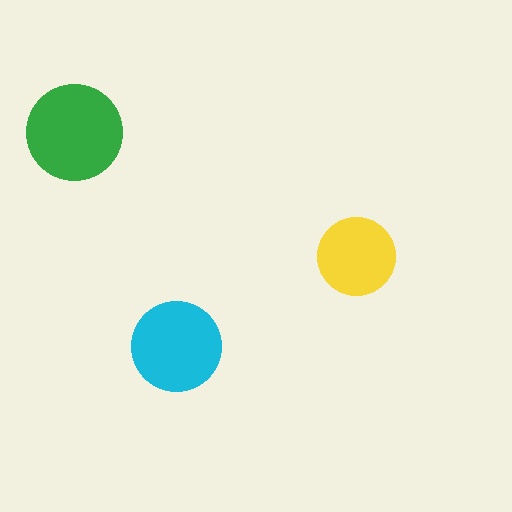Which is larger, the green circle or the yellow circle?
The green one.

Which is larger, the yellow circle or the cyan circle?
The cyan one.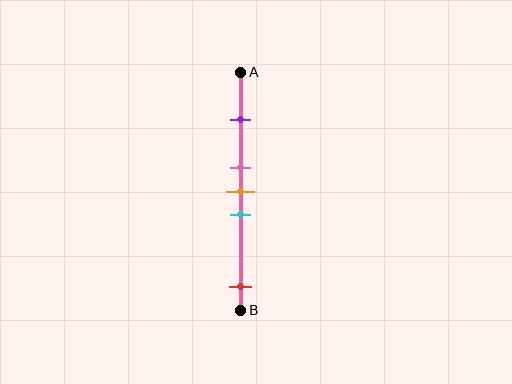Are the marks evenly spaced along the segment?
No, the marks are not evenly spaced.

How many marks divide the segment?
There are 5 marks dividing the segment.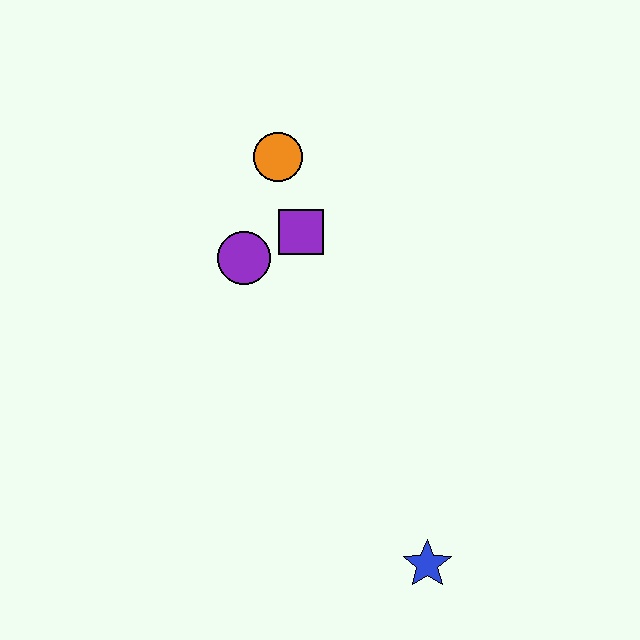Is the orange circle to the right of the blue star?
No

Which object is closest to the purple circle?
The purple square is closest to the purple circle.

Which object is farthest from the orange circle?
The blue star is farthest from the orange circle.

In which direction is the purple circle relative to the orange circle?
The purple circle is below the orange circle.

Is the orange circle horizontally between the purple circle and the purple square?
Yes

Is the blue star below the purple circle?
Yes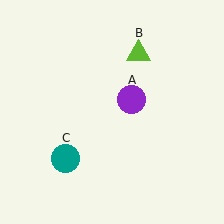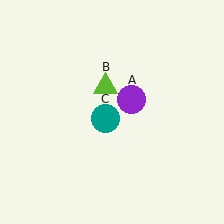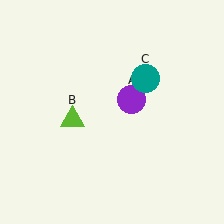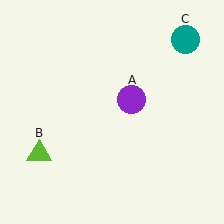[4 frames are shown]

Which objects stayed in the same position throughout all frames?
Purple circle (object A) remained stationary.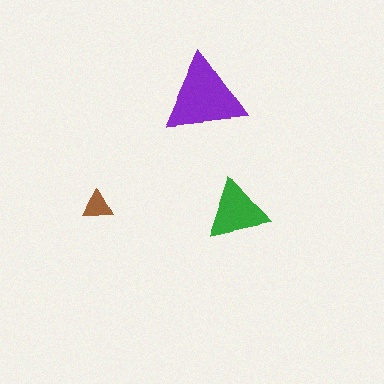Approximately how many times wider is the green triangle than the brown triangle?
About 2 times wider.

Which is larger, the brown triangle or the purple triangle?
The purple one.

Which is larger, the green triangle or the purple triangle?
The purple one.